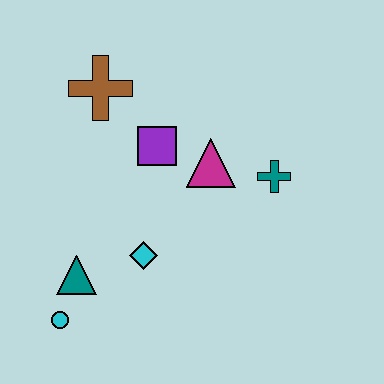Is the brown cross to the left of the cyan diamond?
Yes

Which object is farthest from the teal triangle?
The teal cross is farthest from the teal triangle.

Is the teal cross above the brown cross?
No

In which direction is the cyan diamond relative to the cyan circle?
The cyan diamond is to the right of the cyan circle.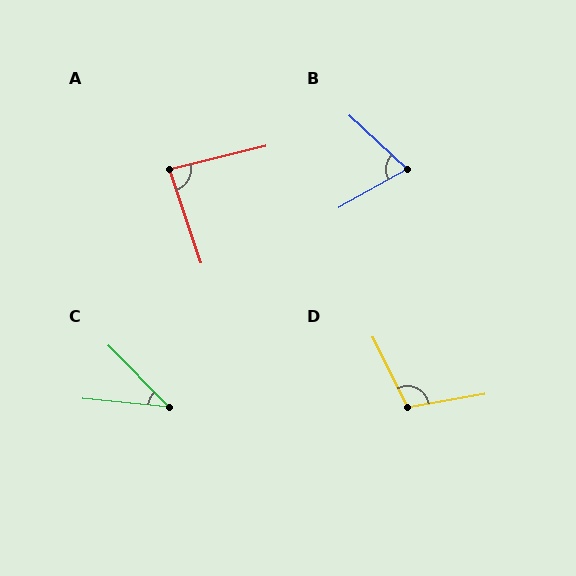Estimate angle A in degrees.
Approximately 85 degrees.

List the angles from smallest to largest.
C (40°), B (72°), A (85°), D (107°).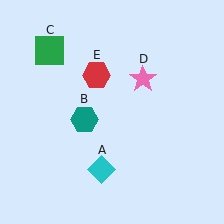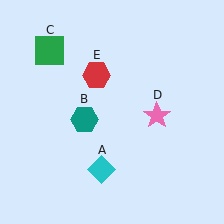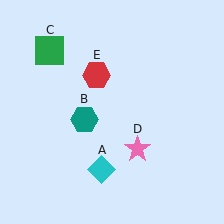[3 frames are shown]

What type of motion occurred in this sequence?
The pink star (object D) rotated clockwise around the center of the scene.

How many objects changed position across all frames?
1 object changed position: pink star (object D).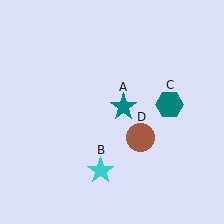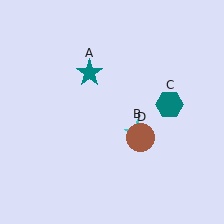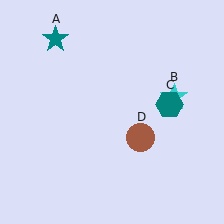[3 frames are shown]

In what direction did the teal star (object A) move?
The teal star (object A) moved up and to the left.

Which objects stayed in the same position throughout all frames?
Teal hexagon (object C) and brown circle (object D) remained stationary.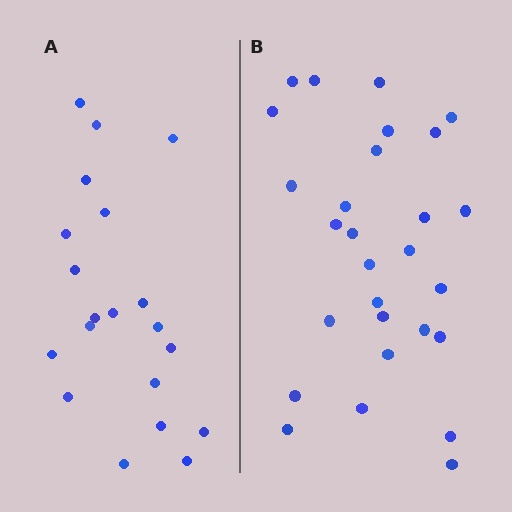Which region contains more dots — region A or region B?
Region B (the right region) has more dots.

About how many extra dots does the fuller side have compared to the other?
Region B has roughly 8 or so more dots than region A.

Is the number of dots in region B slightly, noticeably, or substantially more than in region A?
Region B has noticeably more, but not dramatically so. The ratio is roughly 1.4 to 1.